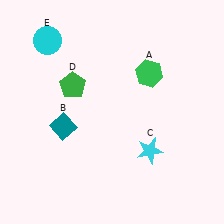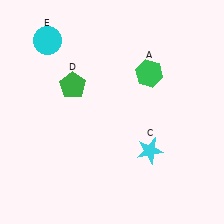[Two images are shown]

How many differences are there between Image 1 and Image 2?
There is 1 difference between the two images.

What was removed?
The teal diamond (B) was removed in Image 2.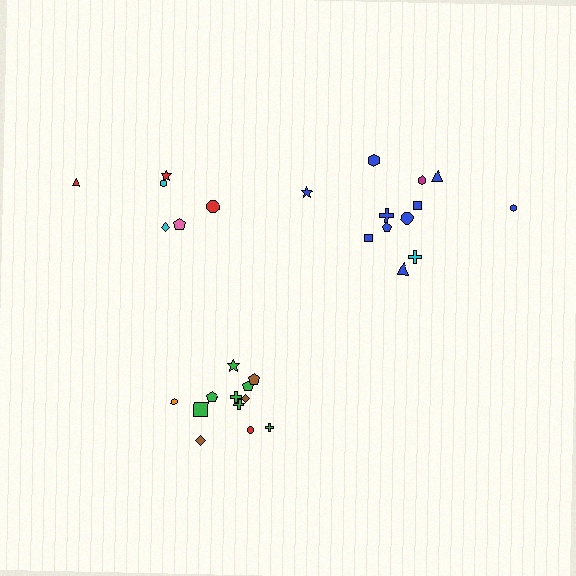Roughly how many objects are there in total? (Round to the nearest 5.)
Roughly 30 objects in total.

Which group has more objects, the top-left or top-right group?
The top-right group.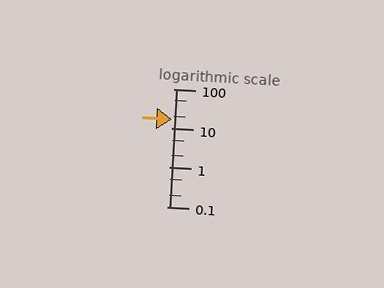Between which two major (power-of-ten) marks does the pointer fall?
The pointer is between 10 and 100.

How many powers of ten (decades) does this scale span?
The scale spans 3 decades, from 0.1 to 100.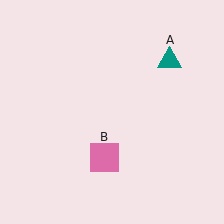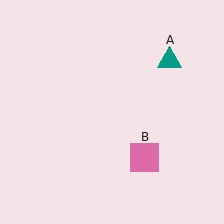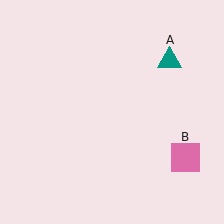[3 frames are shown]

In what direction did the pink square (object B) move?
The pink square (object B) moved right.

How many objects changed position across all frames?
1 object changed position: pink square (object B).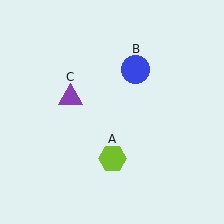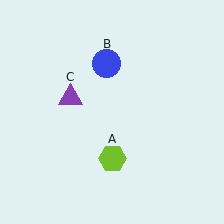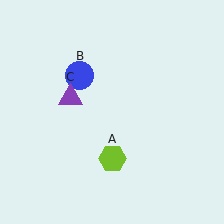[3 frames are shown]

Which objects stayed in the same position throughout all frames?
Lime hexagon (object A) and purple triangle (object C) remained stationary.